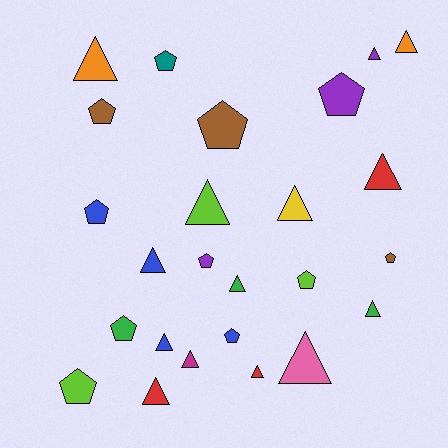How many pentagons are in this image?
There are 11 pentagons.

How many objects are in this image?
There are 25 objects.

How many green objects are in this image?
There are 3 green objects.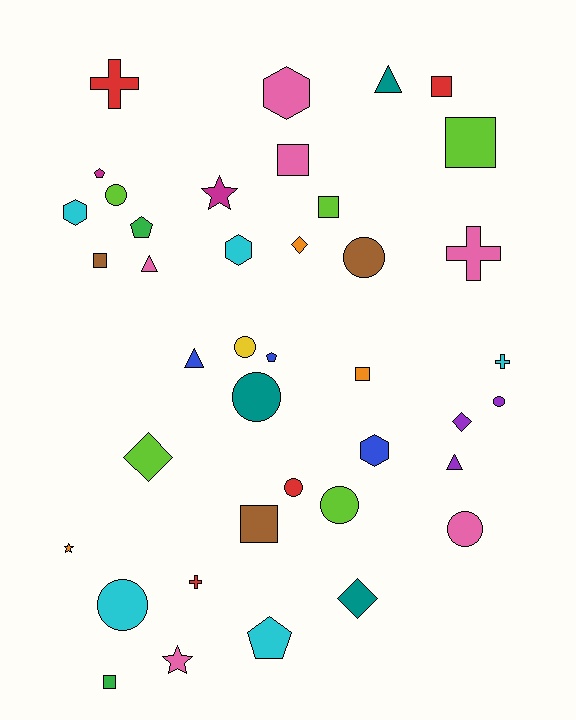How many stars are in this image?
There are 3 stars.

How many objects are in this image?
There are 40 objects.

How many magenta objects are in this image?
There are 2 magenta objects.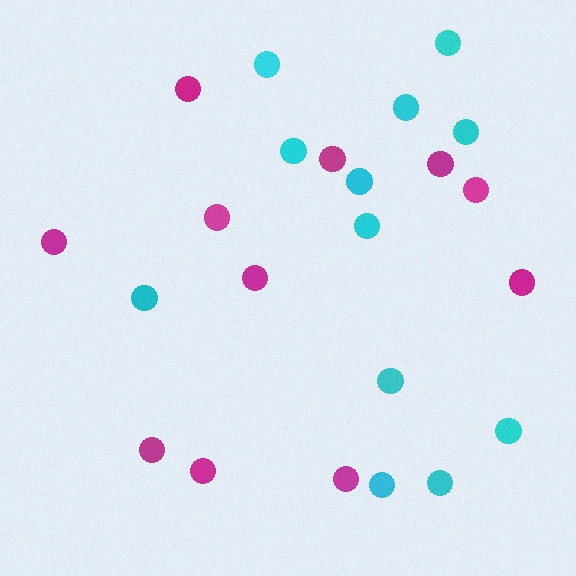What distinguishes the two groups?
There are 2 groups: one group of magenta circles (11) and one group of cyan circles (12).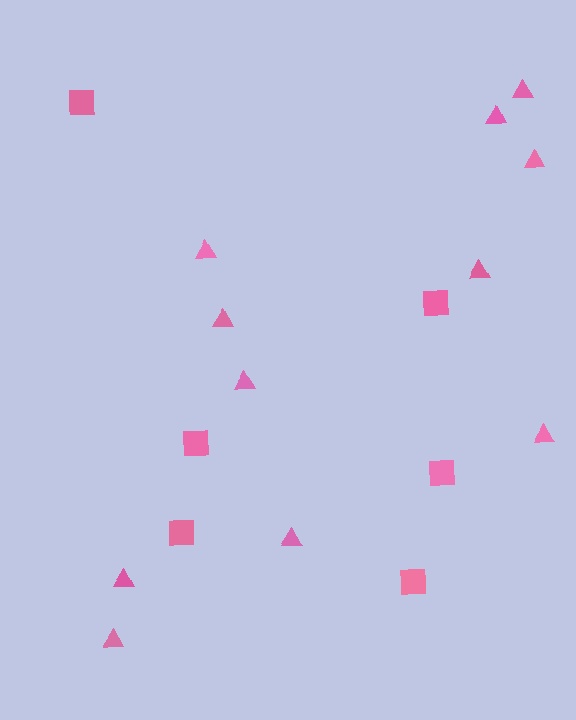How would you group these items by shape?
There are 2 groups: one group of triangles (11) and one group of squares (6).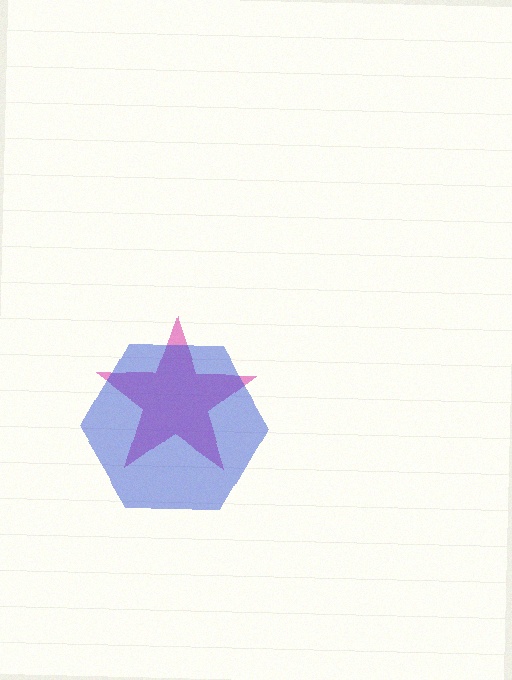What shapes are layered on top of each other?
The layered shapes are: a magenta star, a blue hexagon.